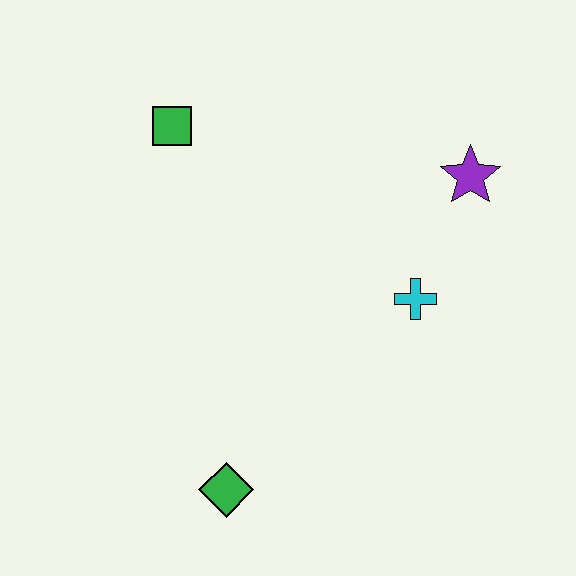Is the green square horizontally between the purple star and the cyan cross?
No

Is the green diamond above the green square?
No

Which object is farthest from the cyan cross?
The green square is farthest from the cyan cross.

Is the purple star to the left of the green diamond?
No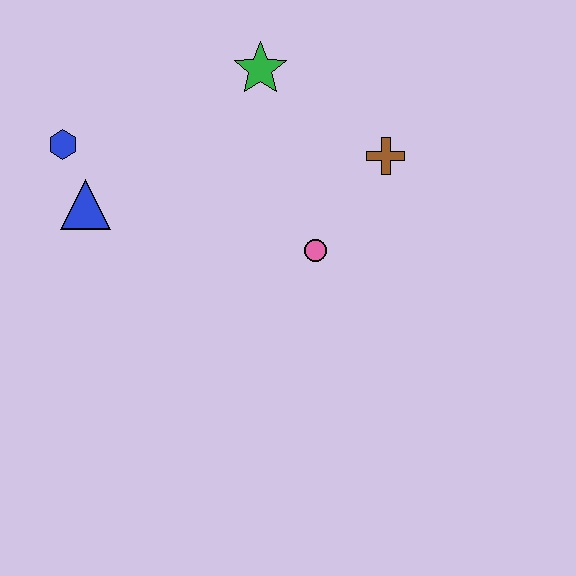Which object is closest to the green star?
The brown cross is closest to the green star.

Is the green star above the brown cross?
Yes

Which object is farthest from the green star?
The blue triangle is farthest from the green star.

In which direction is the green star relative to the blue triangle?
The green star is to the right of the blue triangle.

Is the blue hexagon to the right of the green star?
No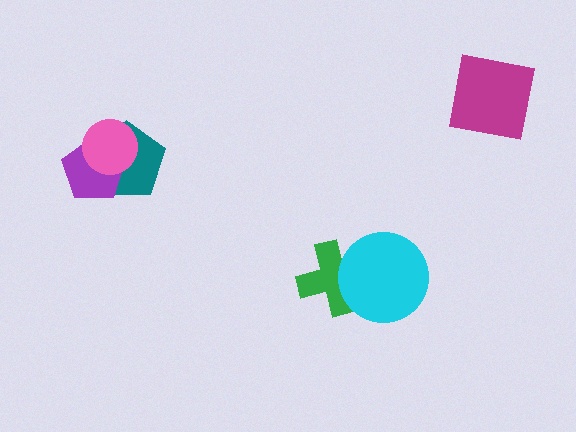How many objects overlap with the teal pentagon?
2 objects overlap with the teal pentagon.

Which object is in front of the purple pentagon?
The pink circle is in front of the purple pentagon.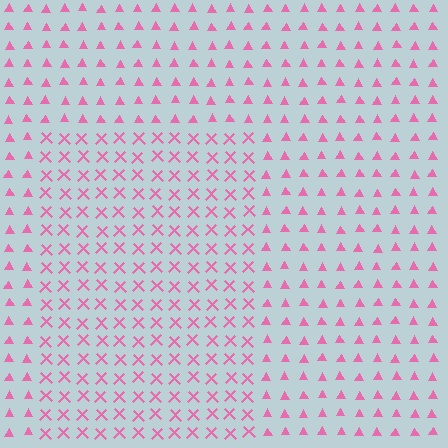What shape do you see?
I see a rectangle.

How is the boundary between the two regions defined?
The boundary is defined by a change in element shape: X marks inside vs. triangles outside. All elements share the same color and spacing.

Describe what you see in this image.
The image is filled with small pink elements arranged in a uniform grid. A rectangle-shaped region contains X marks, while the surrounding area contains triangles. The boundary is defined purely by the change in element shape.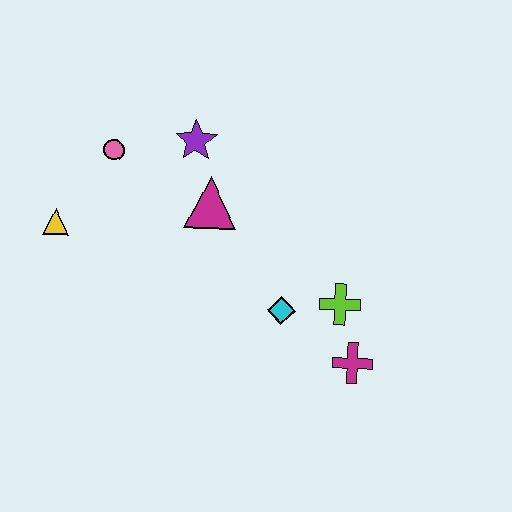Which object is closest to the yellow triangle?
The pink circle is closest to the yellow triangle.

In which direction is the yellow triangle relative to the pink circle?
The yellow triangle is below the pink circle.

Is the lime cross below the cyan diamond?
No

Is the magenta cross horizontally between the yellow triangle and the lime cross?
No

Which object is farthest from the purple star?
The magenta cross is farthest from the purple star.